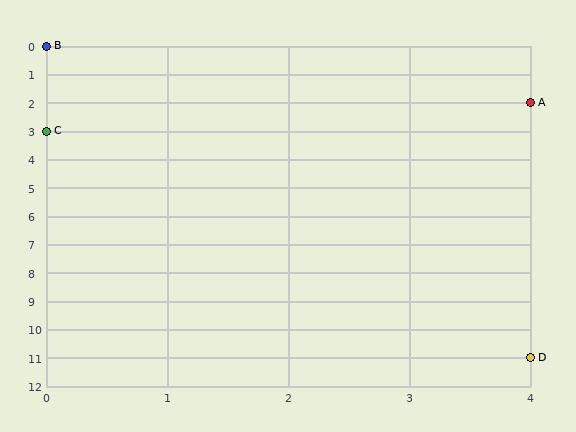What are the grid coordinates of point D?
Point D is at grid coordinates (4, 11).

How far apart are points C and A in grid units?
Points C and A are 4 columns and 1 row apart (about 4.1 grid units diagonally).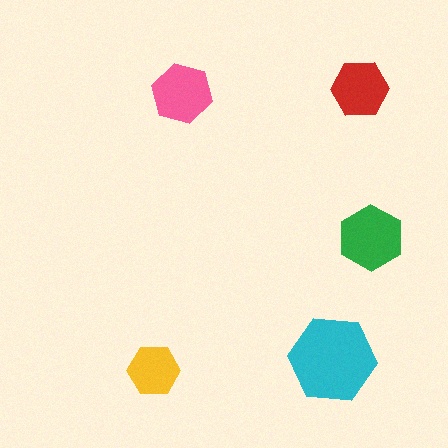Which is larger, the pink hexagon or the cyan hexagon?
The cyan one.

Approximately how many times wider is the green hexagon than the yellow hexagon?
About 1.5 times wider.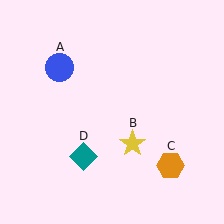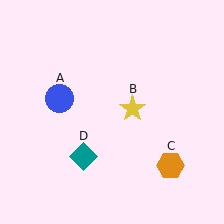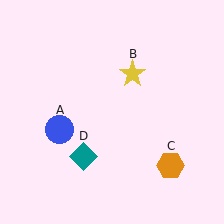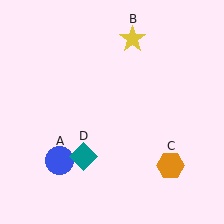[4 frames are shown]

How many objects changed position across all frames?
2 objects changed position: blue circle (object A), yellow star (object B).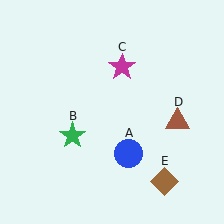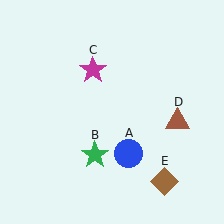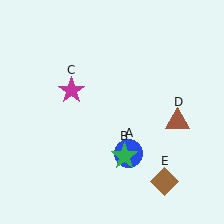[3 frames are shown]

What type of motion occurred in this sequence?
The green star (object B), magenta star (object C) rotated counterclockwise around the center of the scene.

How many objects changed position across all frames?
2 objects changed position: green star (object B), magenta star (object C).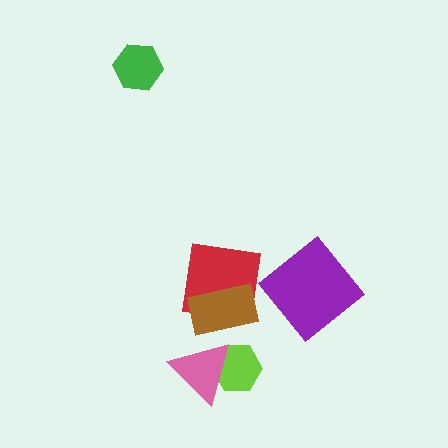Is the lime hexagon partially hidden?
Yes, it is partially covered by another shape.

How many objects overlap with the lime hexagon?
1 object overlaps with the lime hexagon.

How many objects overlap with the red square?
1 object overlaps with the red square.